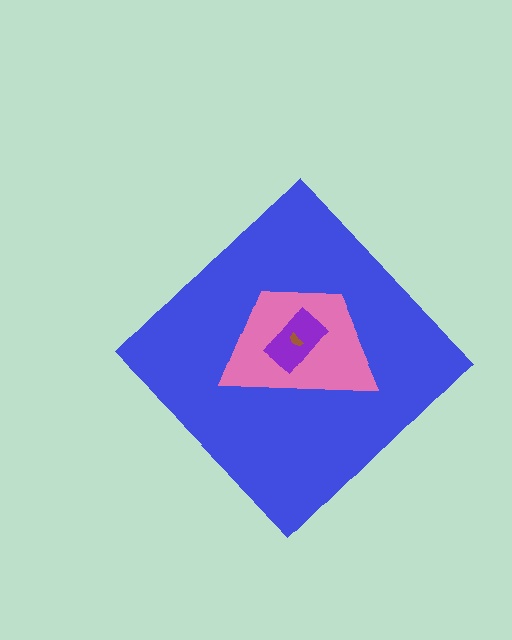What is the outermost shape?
The blue diamond.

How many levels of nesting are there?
4.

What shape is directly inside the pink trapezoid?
The purple rectangle.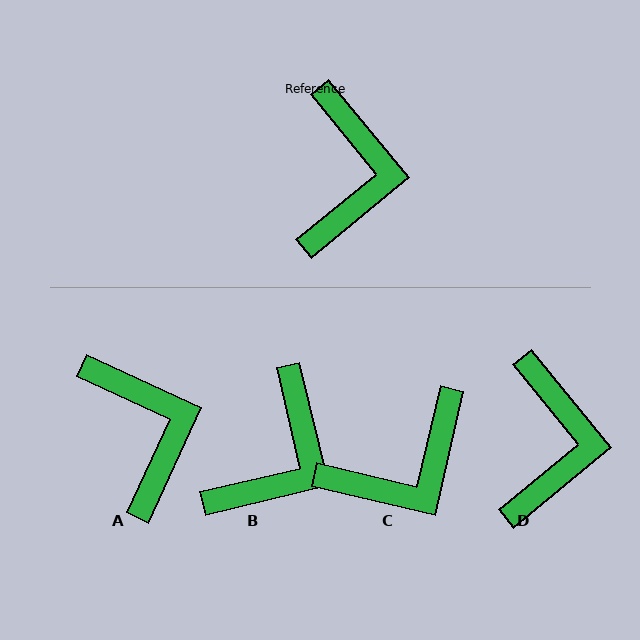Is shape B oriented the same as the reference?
No, it is off by about 26 degrees.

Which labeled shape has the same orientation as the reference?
D.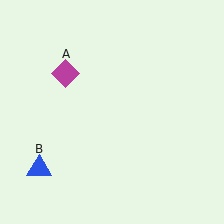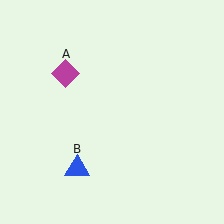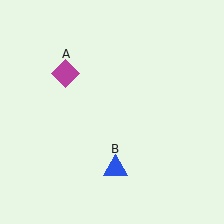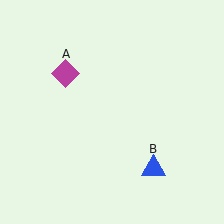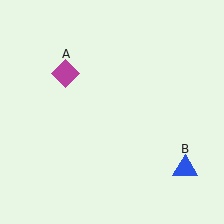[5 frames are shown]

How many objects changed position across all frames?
1 object changed position: blue triangle (object B).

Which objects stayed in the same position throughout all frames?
Magenta diamond (object A) remained stationary.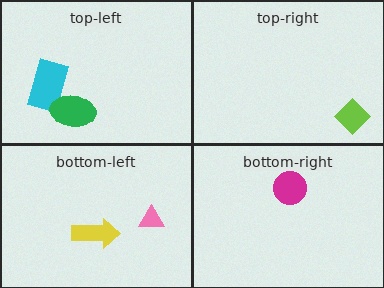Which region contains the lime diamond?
The top-right region.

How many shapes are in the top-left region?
2.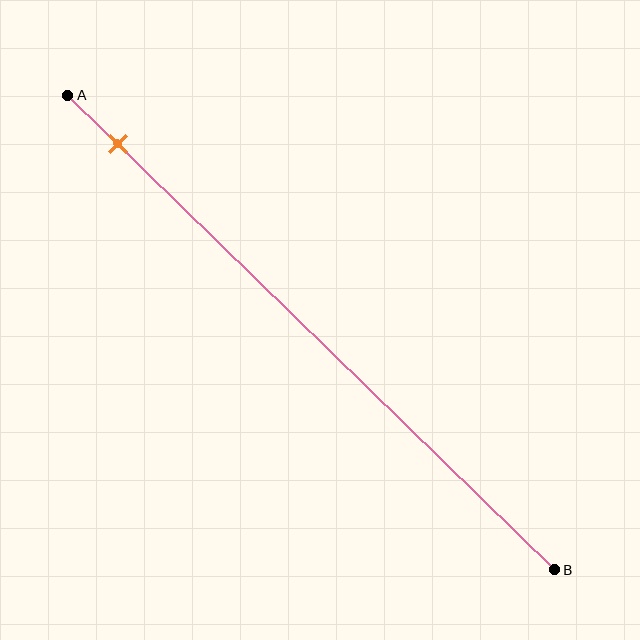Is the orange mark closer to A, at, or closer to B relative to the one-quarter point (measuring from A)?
The orange mark is closer to point A than the one-quarter point of segment AB.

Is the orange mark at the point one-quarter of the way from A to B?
No, the mark is at about 10% from A, not at the 25% one-quarter point.